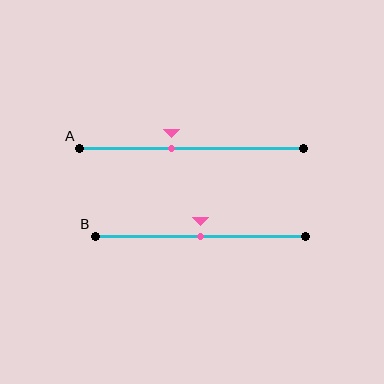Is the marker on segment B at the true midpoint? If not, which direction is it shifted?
Yes, the marker on segment B is at the true midpoint.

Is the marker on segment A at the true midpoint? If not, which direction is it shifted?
No, the marker on segment A is shifted to the left by about 9% of the segment length.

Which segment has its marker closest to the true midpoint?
Segment B has its marker closest to the true midpoint.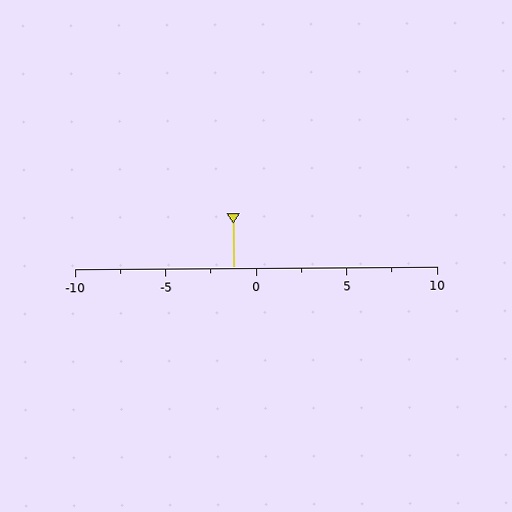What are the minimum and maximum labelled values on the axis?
The axis runs from -10 to 10.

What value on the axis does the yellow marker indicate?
The marker indicates approximately -1.2.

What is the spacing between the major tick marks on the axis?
The major ticks are spaced 5 apart.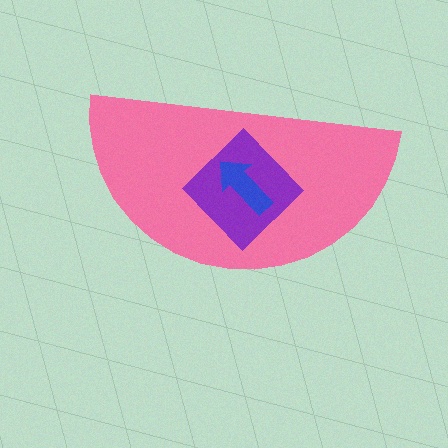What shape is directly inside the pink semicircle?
The purple diamond.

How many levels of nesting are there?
3.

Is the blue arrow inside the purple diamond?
Yes.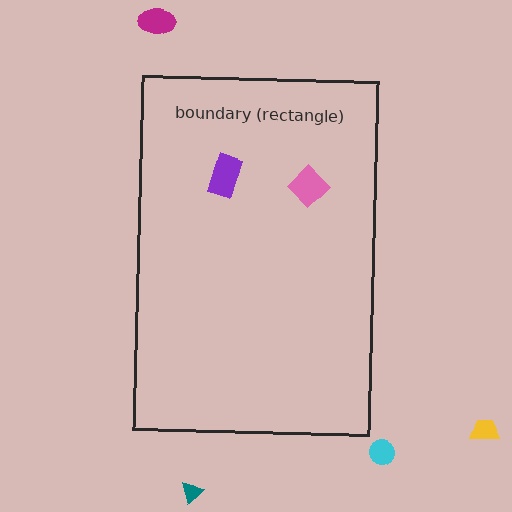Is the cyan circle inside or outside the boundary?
Outside.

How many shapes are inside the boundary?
2 inside, 4 outside.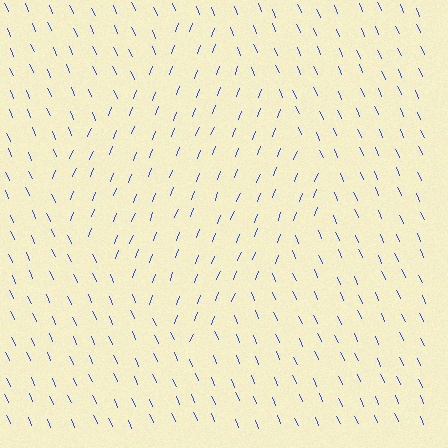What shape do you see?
I see a diamond.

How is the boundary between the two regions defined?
The boundary is defined purely by a change in line orientation (approximately 45 degrees difference). All lines are the same color and thickness.